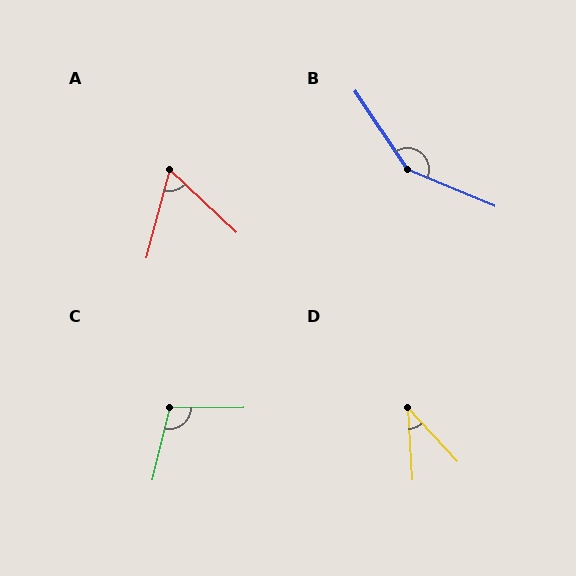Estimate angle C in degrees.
Approximately 104 degrees.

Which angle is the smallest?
D, at approximately 38 degrees.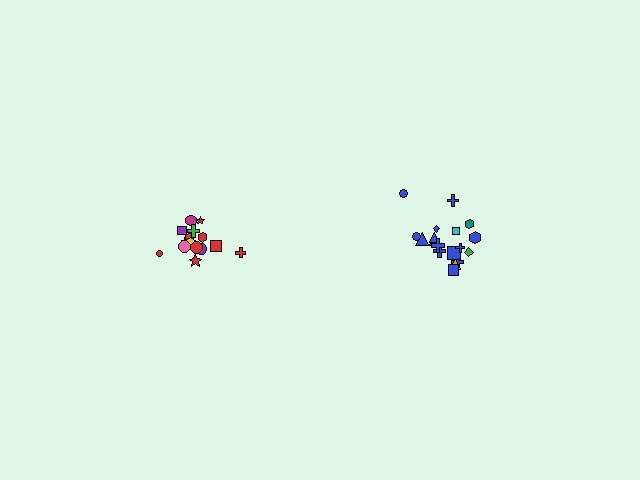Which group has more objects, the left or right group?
The right group.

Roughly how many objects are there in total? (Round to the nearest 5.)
Roughly 35 objects in total.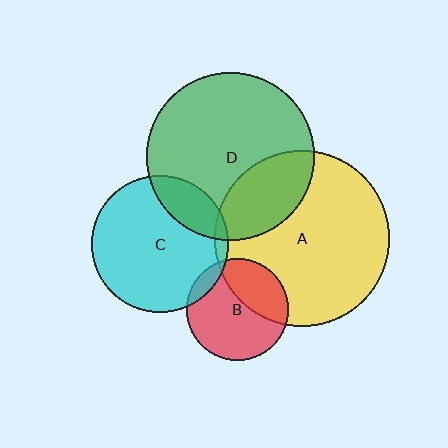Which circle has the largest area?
Circle A (yellow).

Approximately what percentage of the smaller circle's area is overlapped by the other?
Approximately 10%.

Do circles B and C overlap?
Yes.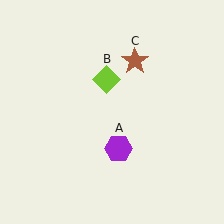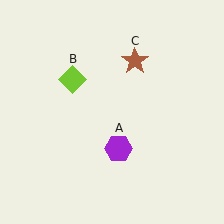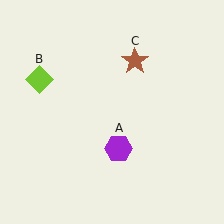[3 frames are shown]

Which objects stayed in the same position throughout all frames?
Purple hexagon (object A) and brown star (object C) remained stationary.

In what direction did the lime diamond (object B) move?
The lime diamond (object B) moved left.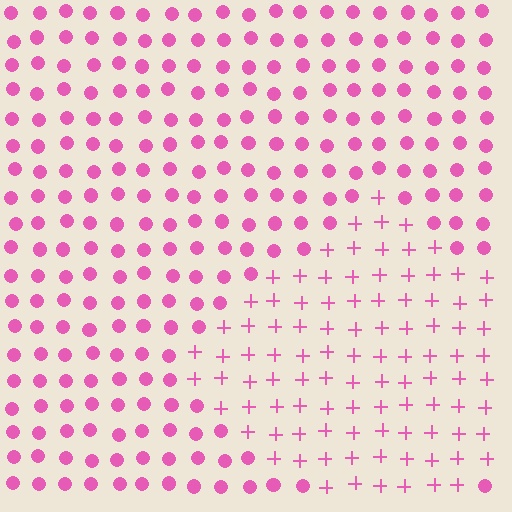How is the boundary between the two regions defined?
The boundary is defined by a change in element shape: plus signs inside vs. circles outside. All elements share the same color and spacing.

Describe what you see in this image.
The image is filled with small pink elements arranged in a uniform grid. A diamond-shaped region contains plus signs, while the surrounding area contains circles. The boundary is defined purely by the change in element shape.